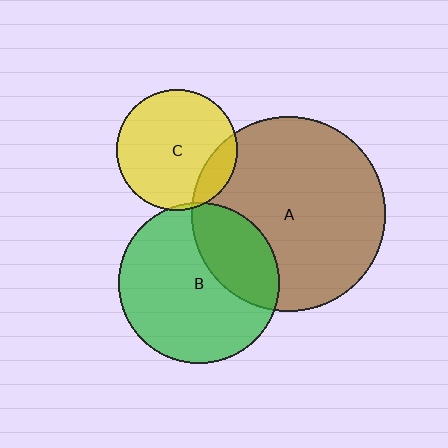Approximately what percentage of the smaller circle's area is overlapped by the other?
Approximately 30%.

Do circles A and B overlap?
Yes.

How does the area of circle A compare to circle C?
Approximately 2.6 times.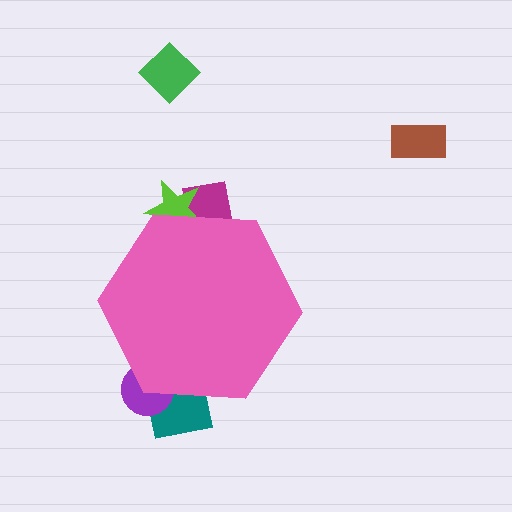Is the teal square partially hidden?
Yes, the teal square is partially hidden behind the pink hexagon.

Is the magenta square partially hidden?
Yes, the magenta square is partially hidden behind the pink hexagon.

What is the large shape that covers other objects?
A pink hexagon.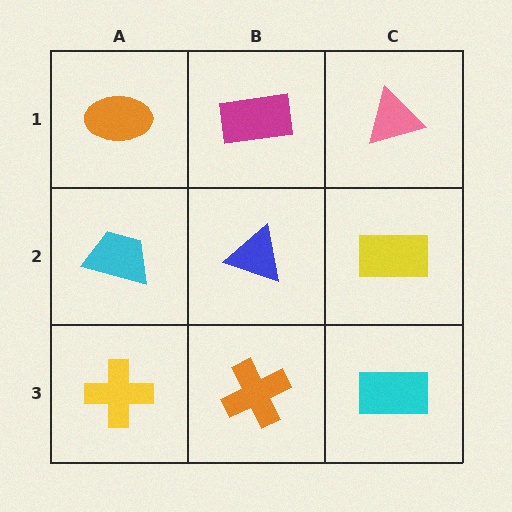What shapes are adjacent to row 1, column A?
A cyan trapezoid (row 2, column A), a magenta rectangle (row 1, column B).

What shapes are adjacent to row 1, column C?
A yellow rectangle (row 2, column C), a magenta rectangle (row 1, column B).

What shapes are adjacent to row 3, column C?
A yellow rectangle (row 2, column C), an orange cross (row 3, column B).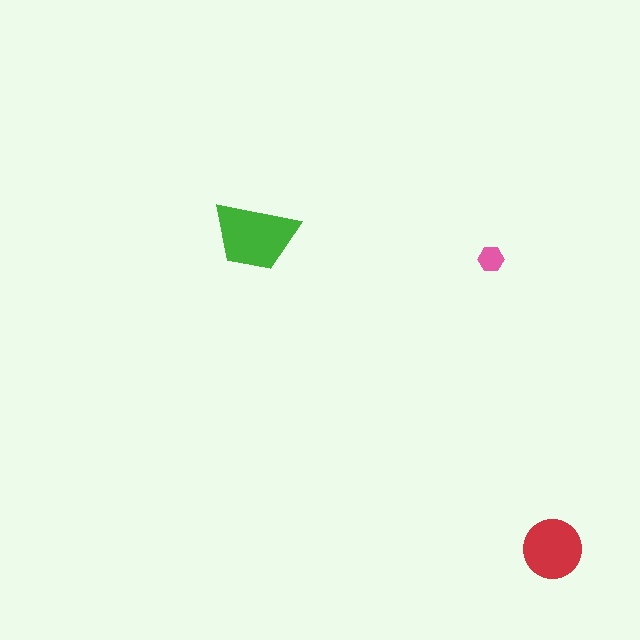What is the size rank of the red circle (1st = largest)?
2nd.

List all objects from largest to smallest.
The green trapezoid, the red circle, the pink hexagon.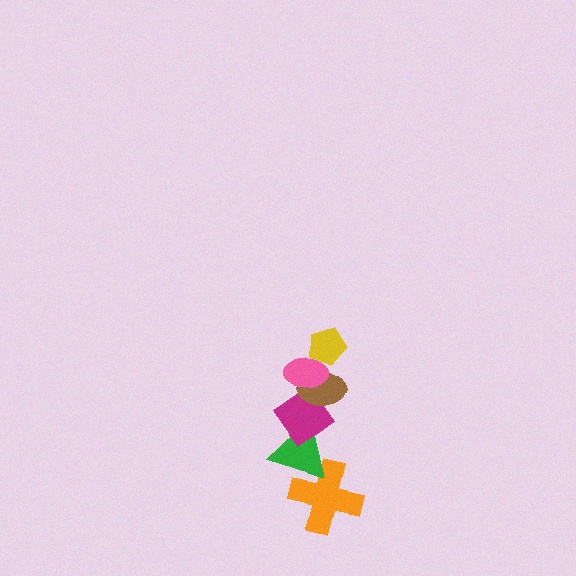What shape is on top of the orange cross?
The green triangle is on top of the orange cross.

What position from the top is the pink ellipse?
The pink ellipse is 2nd from the top.